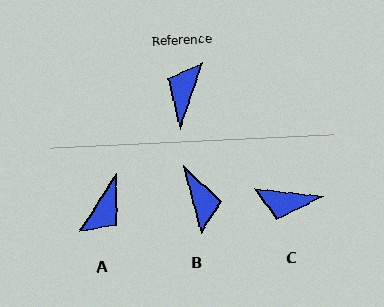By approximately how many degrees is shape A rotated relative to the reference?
Approximately 166 degrees counter-clockwise.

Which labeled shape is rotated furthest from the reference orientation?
A, about 166 degrees away.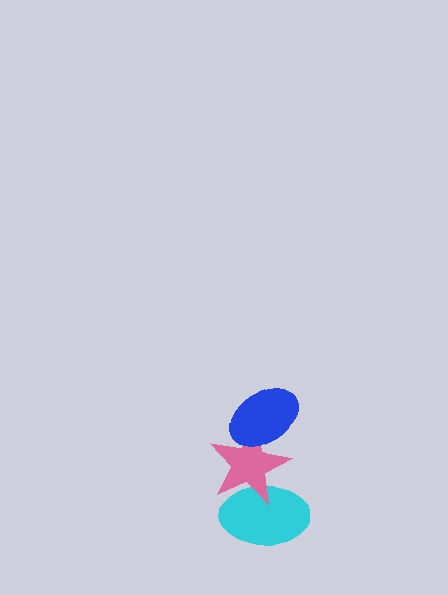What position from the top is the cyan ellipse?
The cyan ellipse is 3rd from the top.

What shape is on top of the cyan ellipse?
The pink star is on top of the cyan ellipse.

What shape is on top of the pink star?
The blue ellipse is on top of the pink star.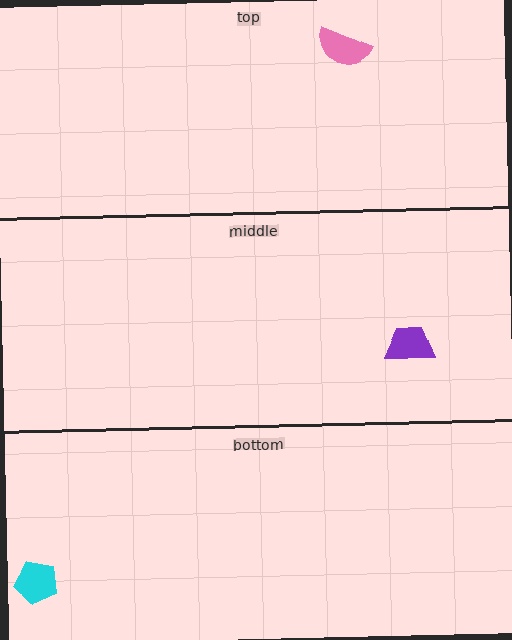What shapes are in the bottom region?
The cyan pentagon.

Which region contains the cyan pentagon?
The bottom region.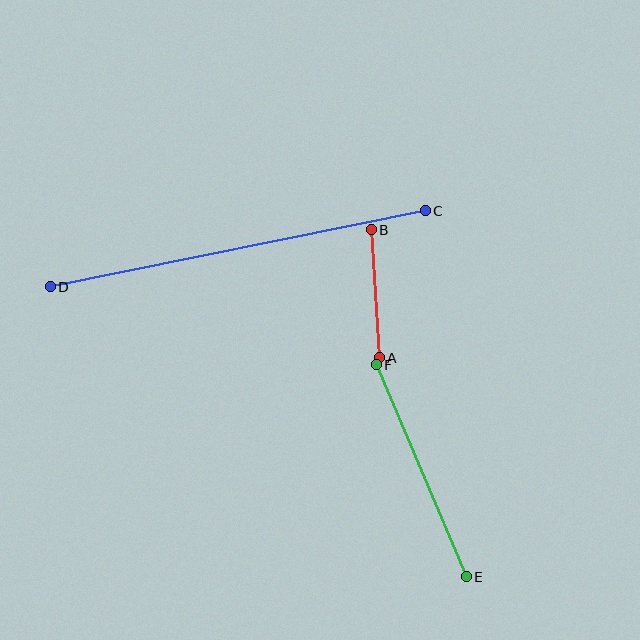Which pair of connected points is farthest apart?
Points C and D are farthest apart.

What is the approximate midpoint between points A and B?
The midpoint is at approximately (375, 294) pixels.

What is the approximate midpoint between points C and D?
The midpoint is at approximately (238, 249) pixels.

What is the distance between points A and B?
The distance is approximately 128 pixels.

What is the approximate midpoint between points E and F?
The midpoint is at approximately (421, 471) pixels.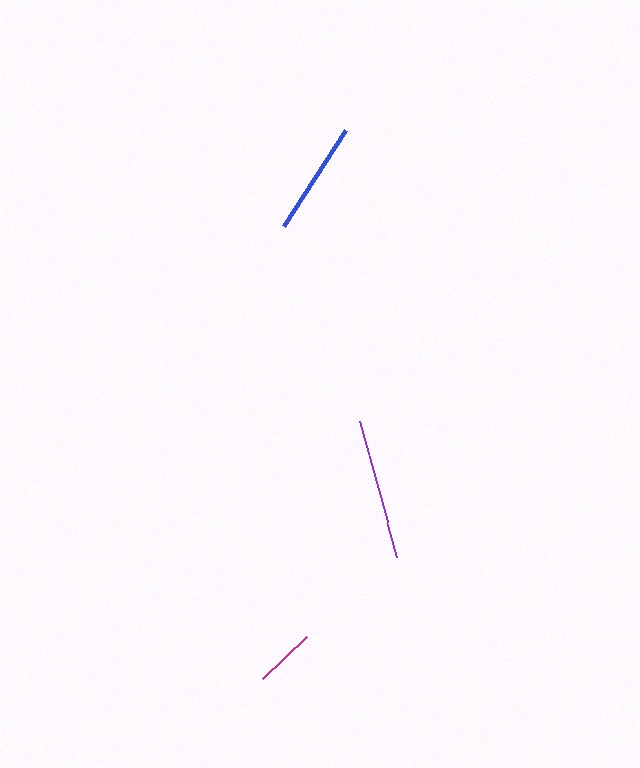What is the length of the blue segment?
The blue segment is approximately 114 pixels long.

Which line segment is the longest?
The purple line is the longest at approximately 140 pixels.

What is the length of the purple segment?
The purple segment is approximately 140 pixels long.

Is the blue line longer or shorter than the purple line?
The purple line is longer than the blue line.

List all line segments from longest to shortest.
From longest to shortest: purple, blue, magenta.